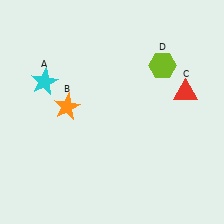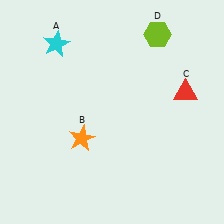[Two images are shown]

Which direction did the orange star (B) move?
The orange star (B) moved down.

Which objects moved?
The objects that moved are: the cyan star (A), the orange star (B), the lime hexagon (D).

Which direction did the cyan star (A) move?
The cyan star (A) moved up.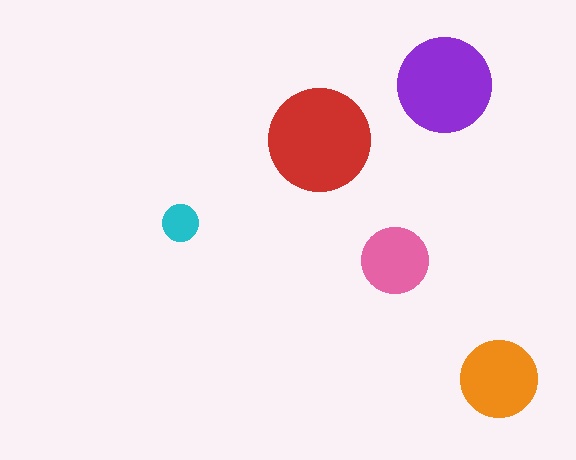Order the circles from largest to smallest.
the red one, the purple one, the orange one, the pink one, the cyan one.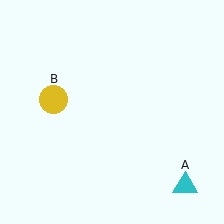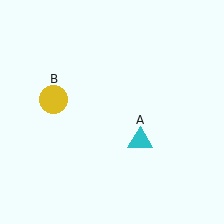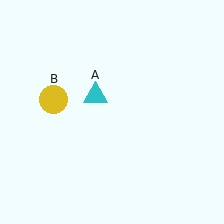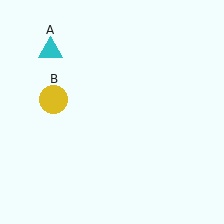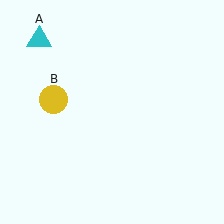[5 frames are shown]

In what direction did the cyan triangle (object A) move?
The cyan triangle (object A) moved up and to the left.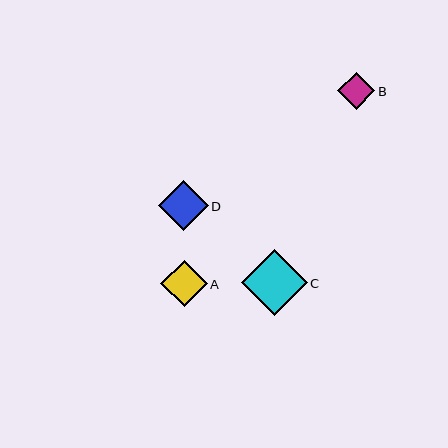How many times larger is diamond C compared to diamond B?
Diamond C is approximately 1.8 times the size of diamond B.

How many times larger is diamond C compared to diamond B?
Diamond C is approximately 1.8 times the size of diamond B.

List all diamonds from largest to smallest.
From largest to smallest: C, D, A, B.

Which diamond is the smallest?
Diamond B is the smallest with a size of approximately 38 pixels.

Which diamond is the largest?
Diamond C is the largest with a size of approximately 66 pixels.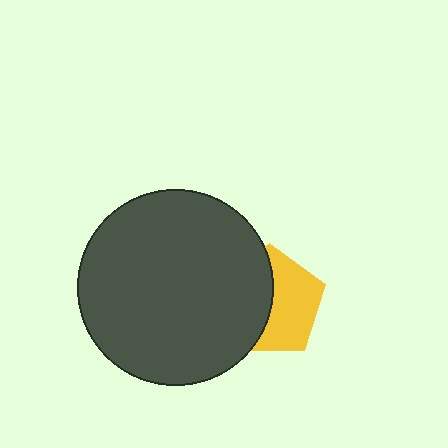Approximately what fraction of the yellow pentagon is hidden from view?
Roughly 48% of the yellow pentagon is hidden behind the dark gray circle.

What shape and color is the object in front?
The object in front is a dark gray circle.